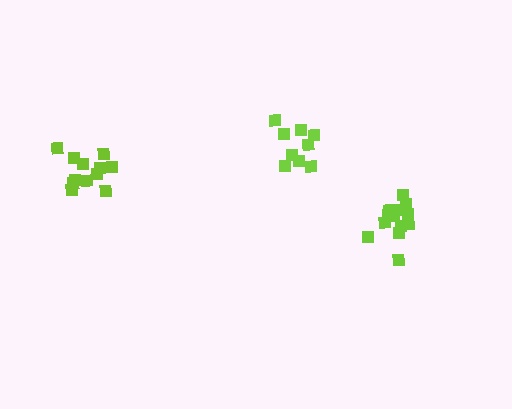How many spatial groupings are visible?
There are 3 spatial groupings.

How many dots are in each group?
Group 1: 9 dots, Group 2: 14 dots, Group 3: 12 dots (35 total).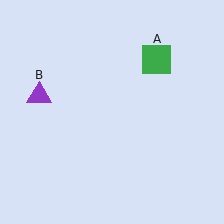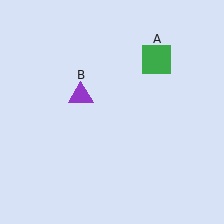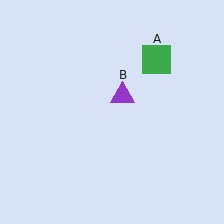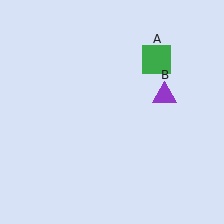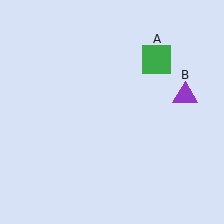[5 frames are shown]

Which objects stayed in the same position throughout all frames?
Green square (object A) remained stationary.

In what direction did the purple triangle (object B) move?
The purple triangle (object B) moved right.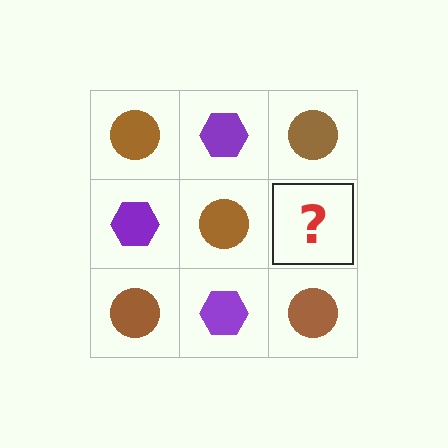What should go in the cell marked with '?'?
The missing cell should contain a purple hexagon.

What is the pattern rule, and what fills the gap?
The rule is that it alternates brown circle and purple hexagon in a checkerboard pattern. The gap should be filled with a purple hexagon.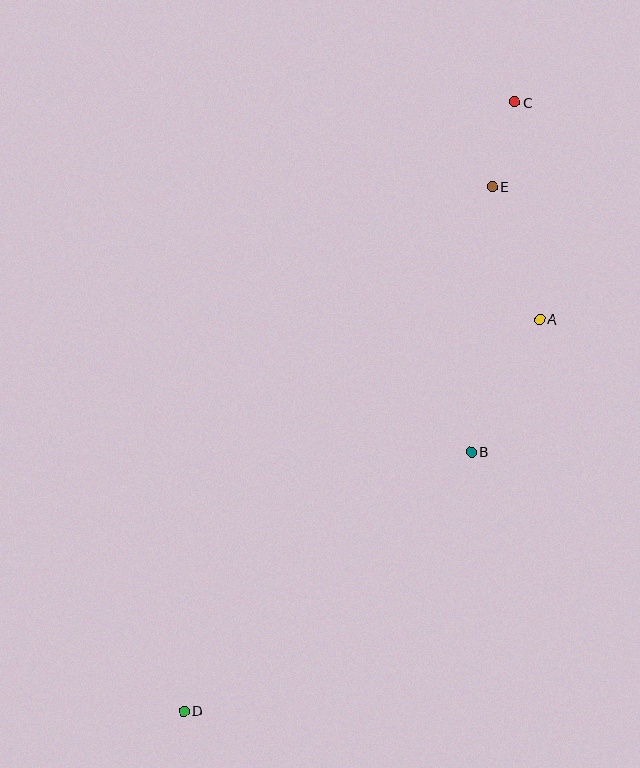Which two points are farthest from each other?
Points C and D are farthest from each other.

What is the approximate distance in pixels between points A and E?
The distance between A and E is approximately 141 pixels.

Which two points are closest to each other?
Points C and E are closest to each other.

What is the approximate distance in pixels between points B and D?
The distance between B and D is approximately 387 pixels.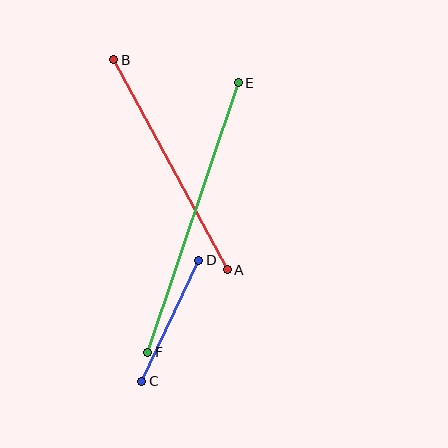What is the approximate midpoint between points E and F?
The midpoint is at approximately (193, 217) pixels.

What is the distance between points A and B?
The distance is approximately 239 pixels.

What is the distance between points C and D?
The distance is approximately 133 pixels.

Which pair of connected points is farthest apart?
Points E and F are farthest apart.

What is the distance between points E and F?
The distance is approximately 284 pixels.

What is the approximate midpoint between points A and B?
The midpoint is at approximately (171, 165) pixels.